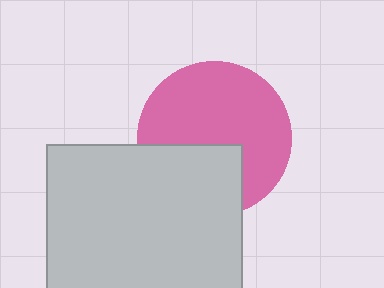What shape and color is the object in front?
The object in front is a light gray square.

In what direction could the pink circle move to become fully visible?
The pink circle could move up. That would shift it out from behind the light gray square entirely.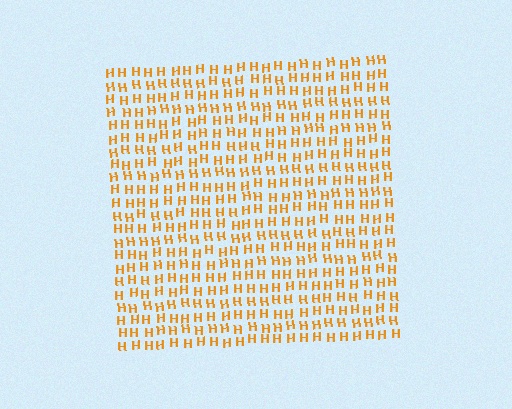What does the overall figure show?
The overall figure shows a square.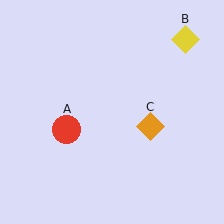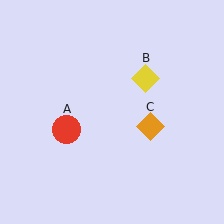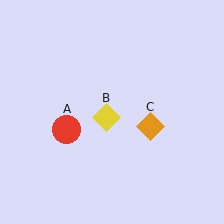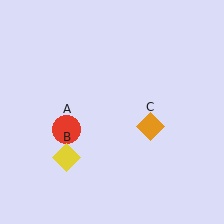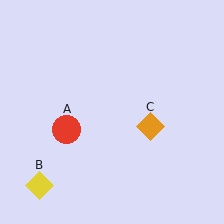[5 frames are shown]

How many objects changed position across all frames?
1 object changed position: yellow diamond (object B).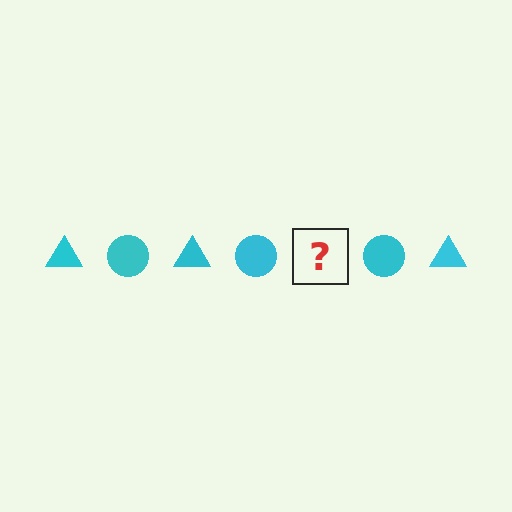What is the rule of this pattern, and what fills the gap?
The rule is that the pattern cycles through triangle, circle shapes in cyan. The gap should be filled with a cyan triangle.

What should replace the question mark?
The question mark should be replaced with a cyan triangle.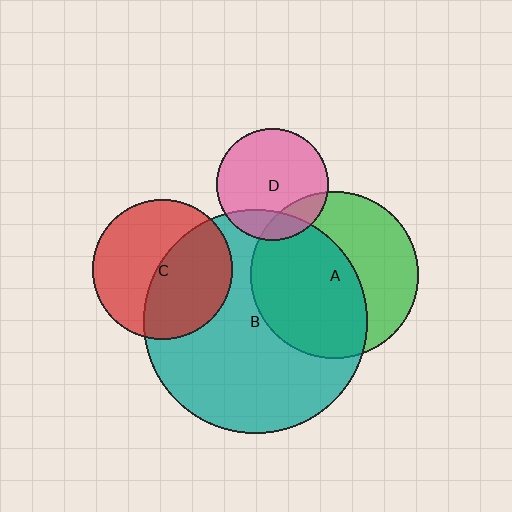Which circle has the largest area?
Circle B (teal).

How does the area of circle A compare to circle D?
Approximately 2.2 times.